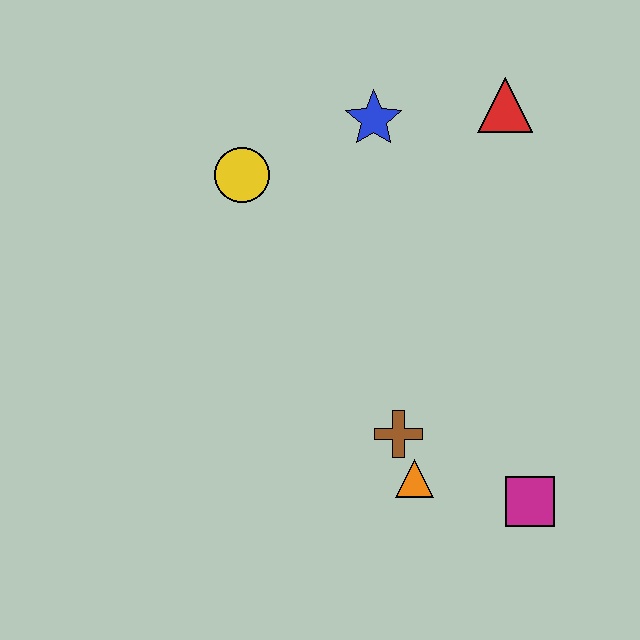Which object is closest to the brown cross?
The orange triangle is closest to the brown cross.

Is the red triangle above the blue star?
Yes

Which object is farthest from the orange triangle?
The red triangle is farthest from the orange triangle.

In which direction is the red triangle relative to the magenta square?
The red triangle is above the magenta square.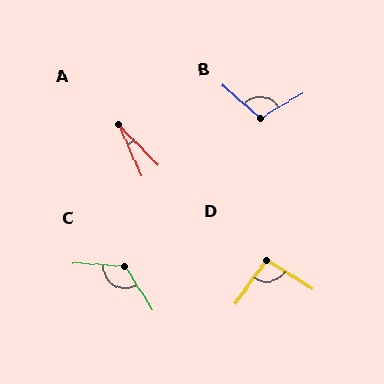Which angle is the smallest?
A, at approximately 21 degrees.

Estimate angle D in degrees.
Approximately 94 degrees.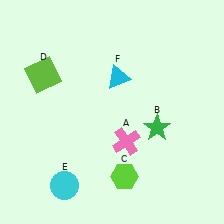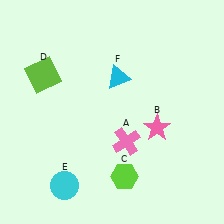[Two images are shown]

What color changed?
The star (B) changed from green in Image 1 to pink in Image 2.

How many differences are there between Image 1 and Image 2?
There is 1 difference between the two images.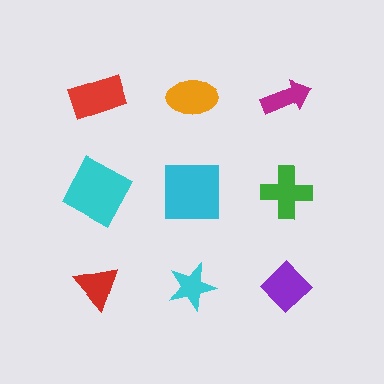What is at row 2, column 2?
A cyan square.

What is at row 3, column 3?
A purple diamond.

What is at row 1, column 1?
A red rectangle.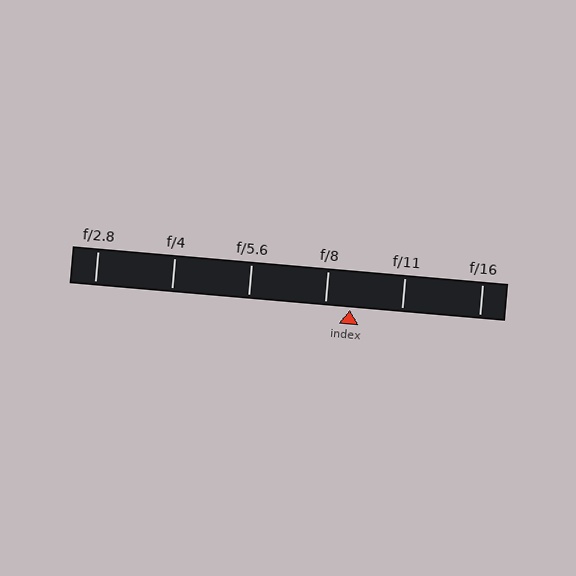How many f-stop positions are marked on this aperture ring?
There are 6 f-stop positions marked.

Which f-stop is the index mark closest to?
The index mark is closest to f/8.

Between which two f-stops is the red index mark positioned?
The index mark is between f/8 and f/11.